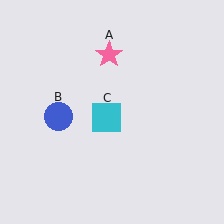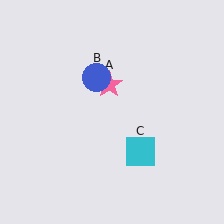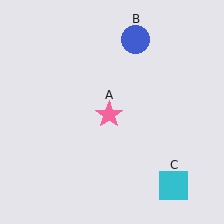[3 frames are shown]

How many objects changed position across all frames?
3 objects changed position: pink star (object A), blue circle (object B), cyan square (object C).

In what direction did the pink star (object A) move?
The pink star (object A) moved down.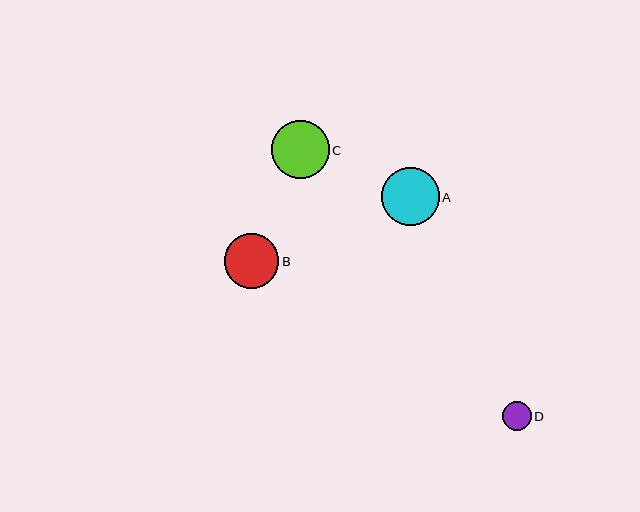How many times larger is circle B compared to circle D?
Circle B is approximately 1.9 times the size of circle D.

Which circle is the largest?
Circle C is the largest with a size of approximately 58 pixels.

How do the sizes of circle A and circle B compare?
Circle A and circle B are approximately the same size.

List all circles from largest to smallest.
From largest to smallest: C, A, B, D.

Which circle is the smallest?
Circle D is the smallest with a size of approximately 29 pixels.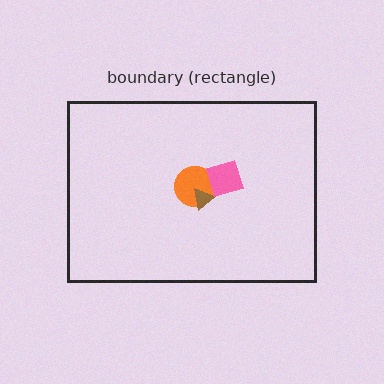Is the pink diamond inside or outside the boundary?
Inside.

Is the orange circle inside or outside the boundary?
Inside.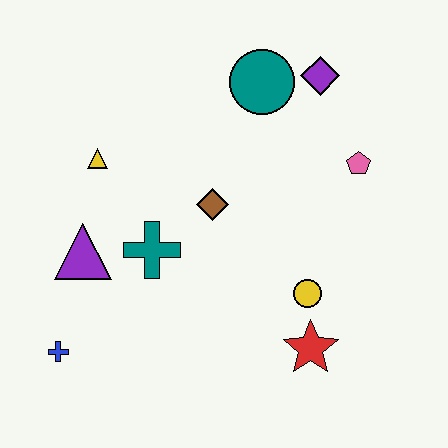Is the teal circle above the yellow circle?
Yes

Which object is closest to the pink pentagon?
The purple diamond is closest to the pink pentagon.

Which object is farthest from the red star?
The yellow triangle is farthest from the red star.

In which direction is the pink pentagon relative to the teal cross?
The pink pentagon is to the right of the teal cross.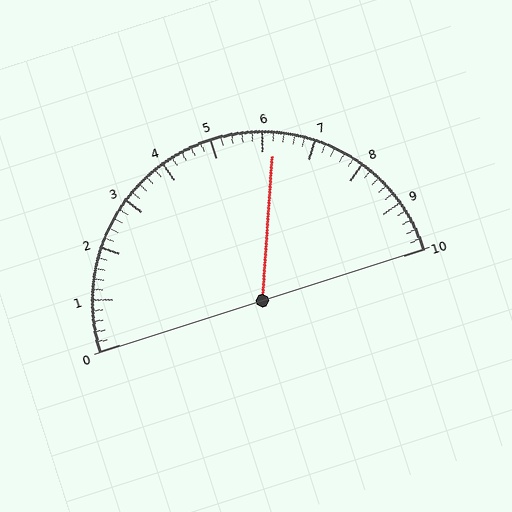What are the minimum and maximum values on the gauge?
The gauge ranges from 0 to 10.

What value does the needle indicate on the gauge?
The needle indicates approximately 6.2.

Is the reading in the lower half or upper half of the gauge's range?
The reading is in the upper half of the range (0 to 10).